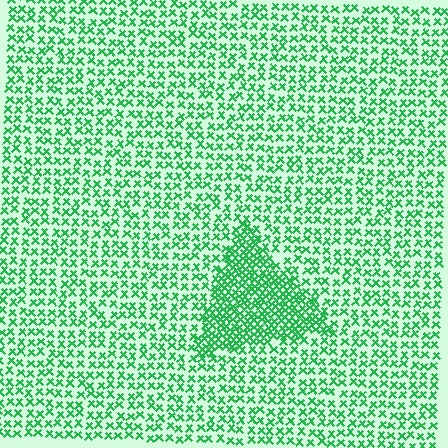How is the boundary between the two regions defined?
The boundary is defined by a change in element density (approximately 2.2x ratio). All elements are the same color, size, and shape.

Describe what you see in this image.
The image contains small green elements arranged at two different densities. A triangle-shaped region is visible where the elements are more densely packed than the surrounding area.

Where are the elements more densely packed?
The elements are more densely packed inside the triangle boundary.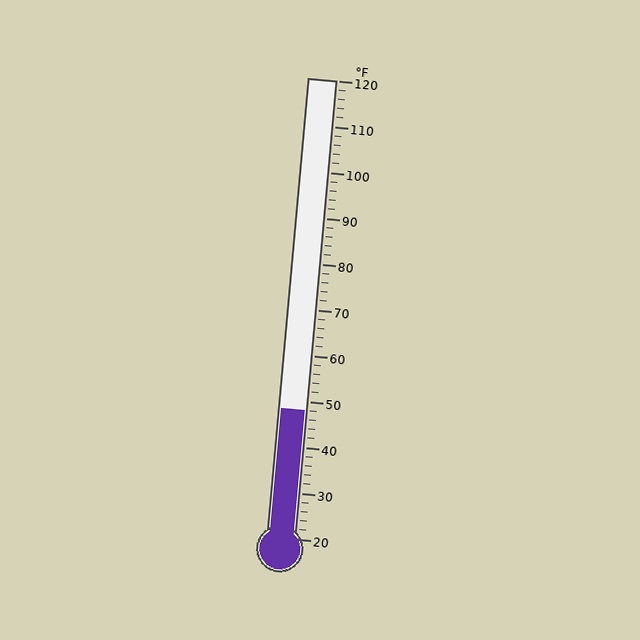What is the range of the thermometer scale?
The thermometer scale ranges from 20°F to 120°F.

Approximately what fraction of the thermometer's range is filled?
The thermometer is filled to approximately 30% of its range.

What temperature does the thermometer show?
The thermometer shows approximately 48°F.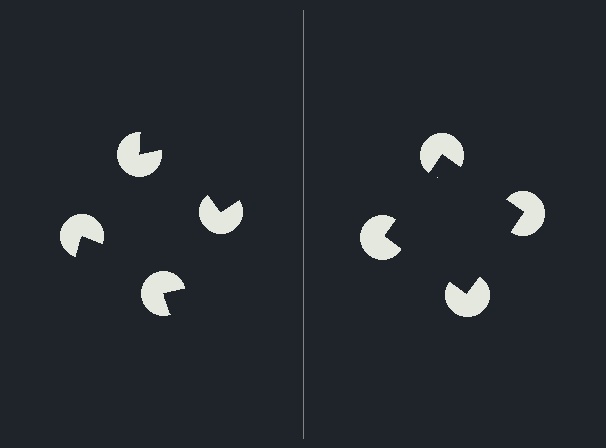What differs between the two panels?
The pac-man discs are positioned identically on both sides; only the wedge orientations differ. On the right they align to a square; on the left they are misaligned.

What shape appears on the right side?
An illusory square.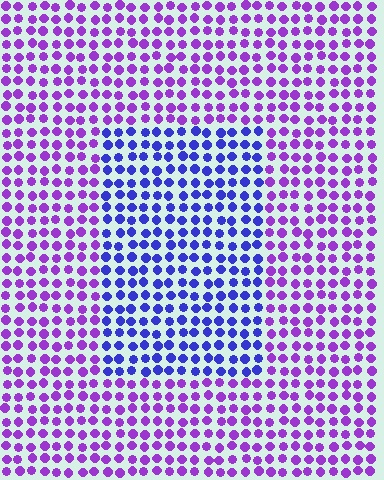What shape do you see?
I see a rectangle.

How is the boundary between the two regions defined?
The boundary is defined purely by a slight shift in hue (about 40 degrees). Spacing, size, and orientation are identical on both sides.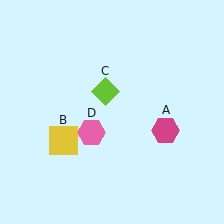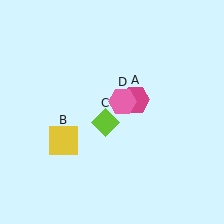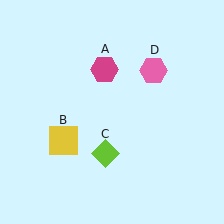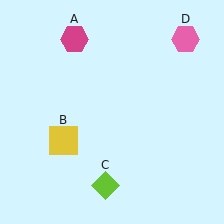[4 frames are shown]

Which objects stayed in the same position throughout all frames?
Yellow square (object B) remained stationary.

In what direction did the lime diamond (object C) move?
The lime diamond (object C) moved down.